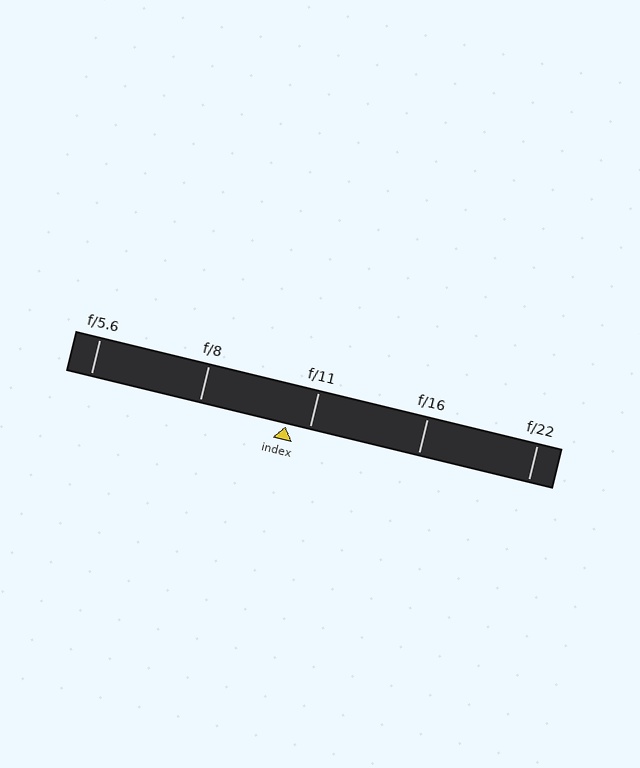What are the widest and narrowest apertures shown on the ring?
The widest aperture shown is f/5.6 and the narrowest is f/22.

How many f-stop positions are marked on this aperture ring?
There are 5 f-stop positions marked.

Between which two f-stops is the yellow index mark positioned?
The index mark is between f/8 and f/11.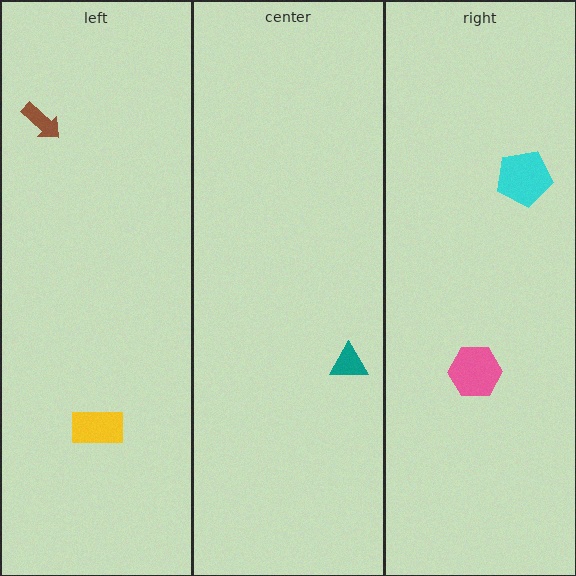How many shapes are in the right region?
2.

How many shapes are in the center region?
1.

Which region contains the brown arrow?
The left region.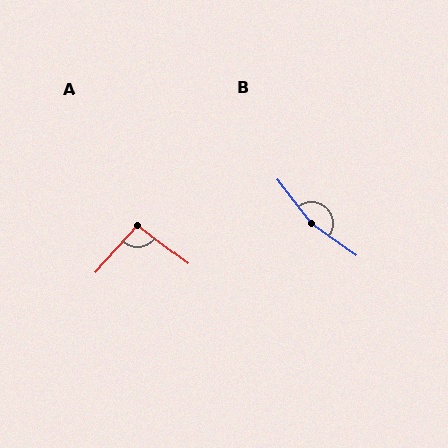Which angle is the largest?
B, at approximately 163 degrees.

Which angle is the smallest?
A, at approximately 95 degrees.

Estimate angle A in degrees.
Approximately 95 degrees.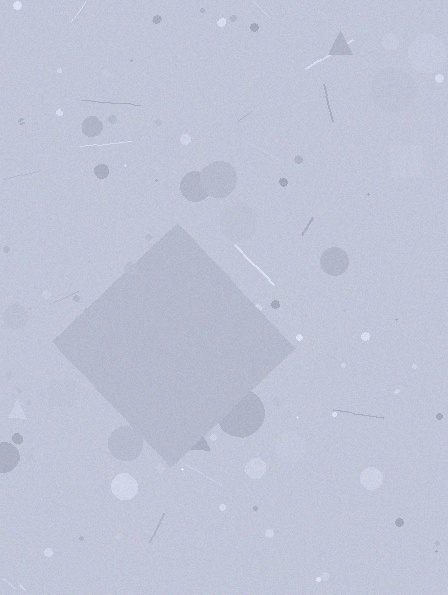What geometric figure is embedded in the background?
A diamond is embedded in the background.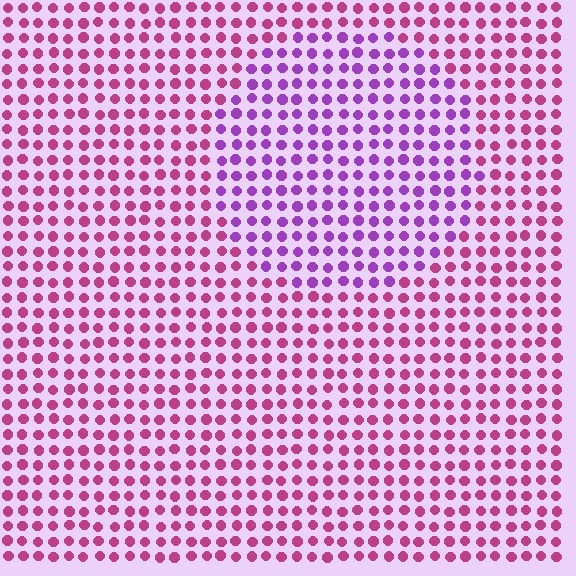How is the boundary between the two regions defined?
The boundary is defined purely by a slight shift in hue (about 39 degrees). Spacing, size, and orientation are identical on both sides.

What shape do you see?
I see a circle.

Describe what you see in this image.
The image is filled with small magenta elements in a uniform arrangement. A circle-shaped region is visible where the elements are tinted to a slightly different hue, forming a subtle color boundary.